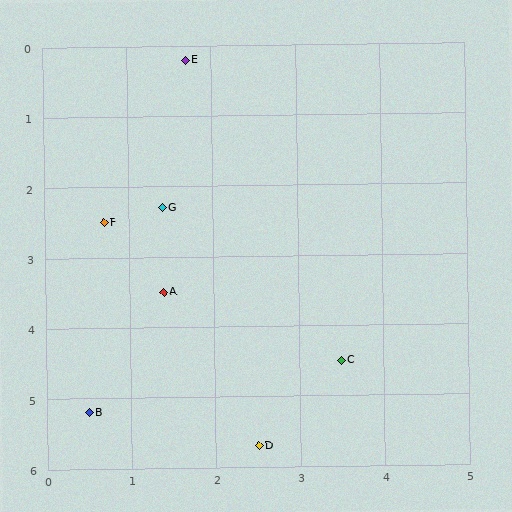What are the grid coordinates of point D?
Point D is at approximately (2.5, 5.7).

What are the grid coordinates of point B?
Point B is at approximately (0.5, 5.2).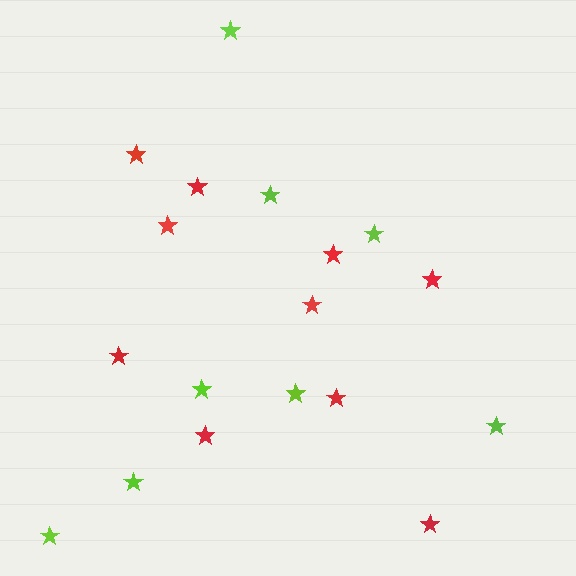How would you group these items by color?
There are 2 groups: one group of lime stars (8) and one group of red stars (10).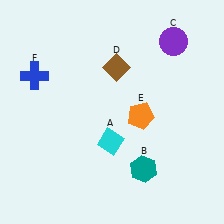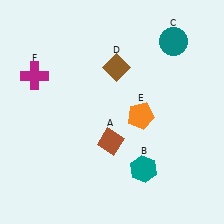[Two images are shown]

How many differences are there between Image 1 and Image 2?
There are 3 differences between the two images.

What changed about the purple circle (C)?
In Image 1, C is purple. In Image 2, it changed to teal.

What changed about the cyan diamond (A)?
In Image 1, A is cyan. In Image 2, it changed to brown.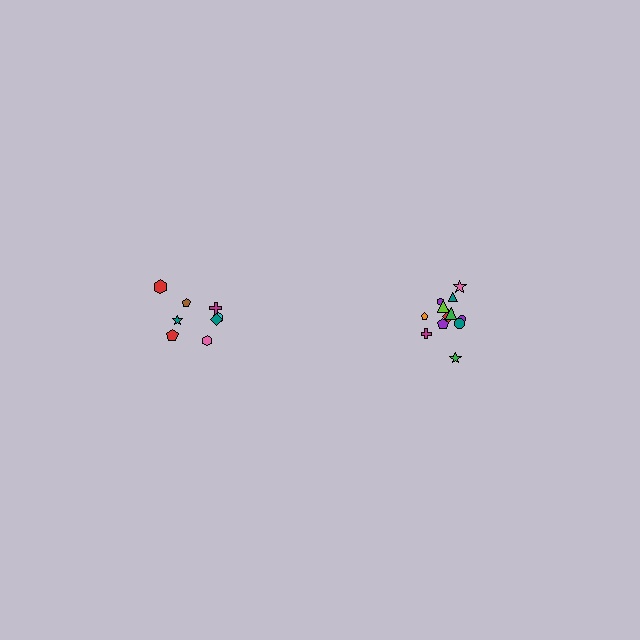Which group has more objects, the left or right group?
The right group.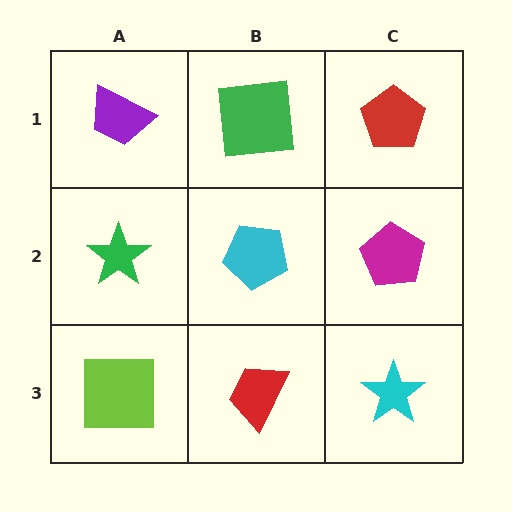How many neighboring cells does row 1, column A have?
2.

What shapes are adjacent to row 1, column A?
A green star (row 2, column A), a green square (row 1, column B).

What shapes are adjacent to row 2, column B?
A green square (row 1, column B), a red trapezoid (row 3, column B), a green star (row 2, column A), a magenta pentagon (row 2, column C).